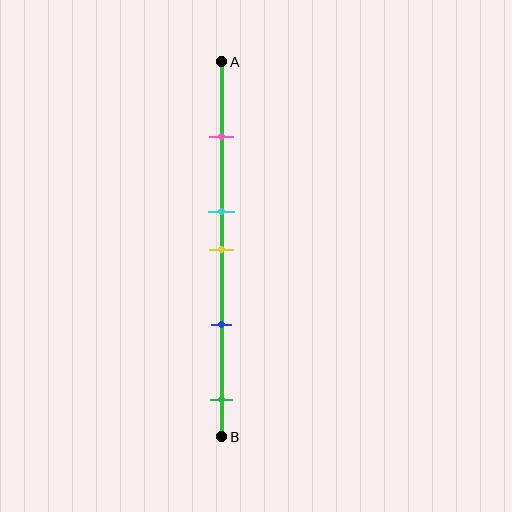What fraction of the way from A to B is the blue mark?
The blue mark is approximately 70% (0.7) of the way from A to B.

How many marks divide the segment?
There are 5 marks dividing the segment.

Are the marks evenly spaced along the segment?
No, the marks are not evenly spaced.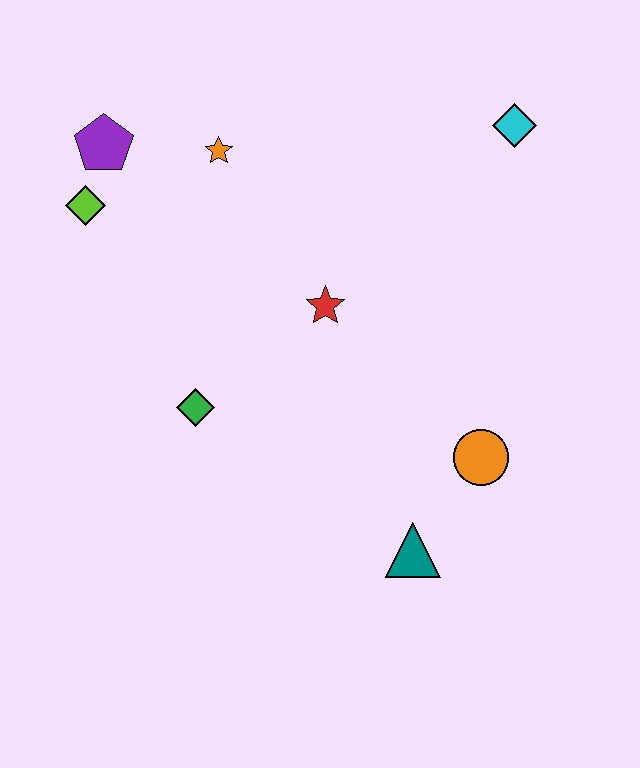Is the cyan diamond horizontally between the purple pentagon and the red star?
No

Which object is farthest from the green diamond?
The cyan diamond is farthest from the green diamond.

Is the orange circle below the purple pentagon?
Yes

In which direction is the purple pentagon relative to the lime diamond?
The purple pentagon is above the lime diamond.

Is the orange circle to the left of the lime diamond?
No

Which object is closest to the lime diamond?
The purple pentagon is closest to the lime diamond.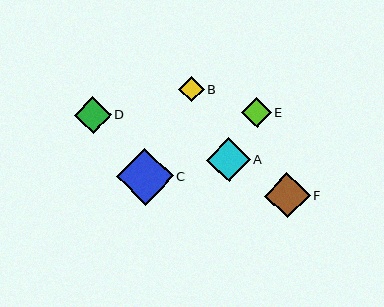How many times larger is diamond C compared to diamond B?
Diamond C is approximately 2.2 times the size of diamond B.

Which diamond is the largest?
Diamond C is the largest with a size of approximately 57 pixels.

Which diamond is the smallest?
Diamond B is the smallest with a size of approximately 25 pixels.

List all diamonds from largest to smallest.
From largest to smallest: C, F, A, D, E, B.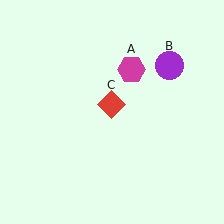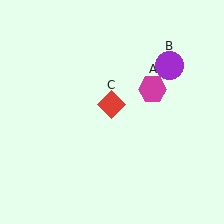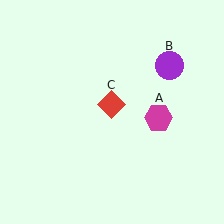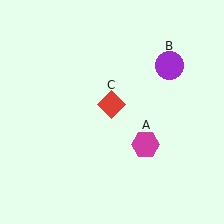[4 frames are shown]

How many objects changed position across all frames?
1 object changed position: magenta hexagon (object A).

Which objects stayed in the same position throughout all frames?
Purple circle (object B) and red diamond (object C) remained stationary.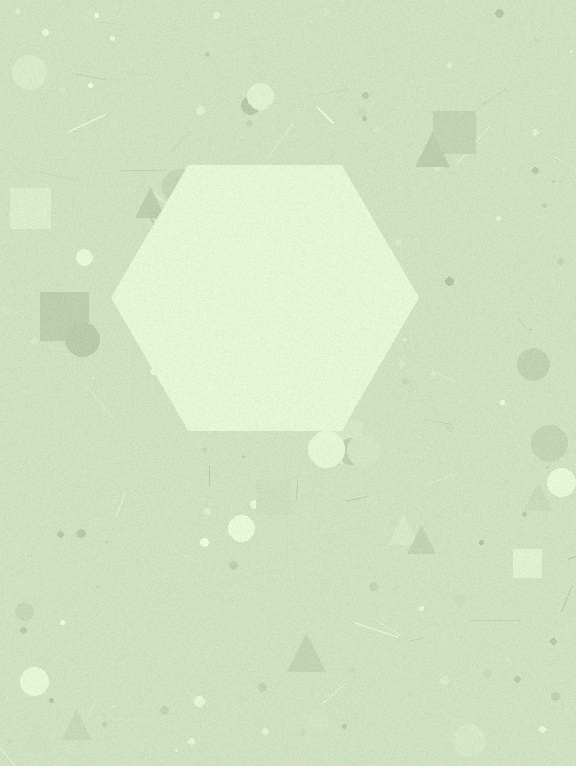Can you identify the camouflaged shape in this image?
The camouflaged shape is a hexagon.